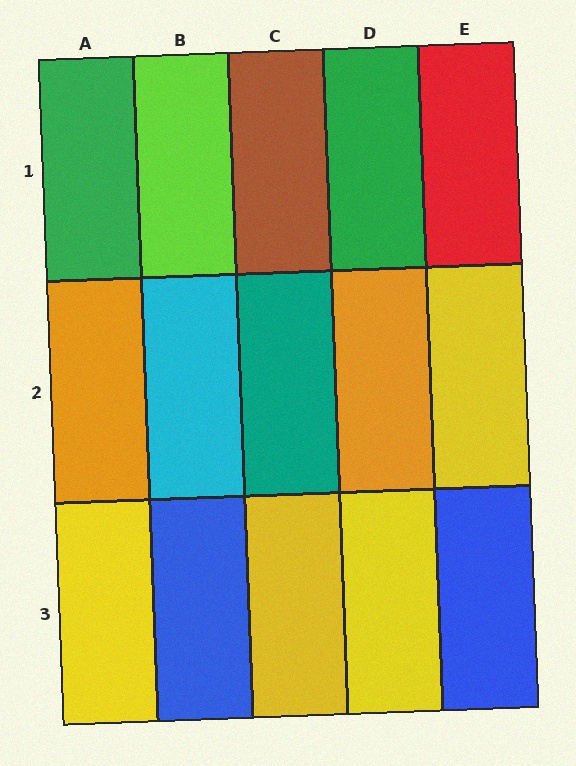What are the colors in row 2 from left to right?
Orange, cyan, teal, orange, yellow.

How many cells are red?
1 cell is red.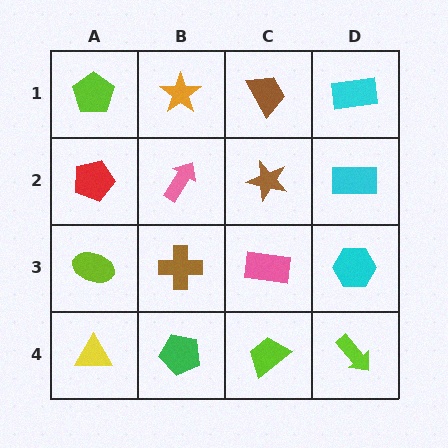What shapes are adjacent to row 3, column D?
A cyan rectangle (row 2, column D), a lime arrow (row 4, column D), a pink rectangle (row 3, column C).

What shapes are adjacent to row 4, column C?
A pink rectangle (row 3, column C), a green pentagon (row 4, column B), a lime arrow (row 4, column D).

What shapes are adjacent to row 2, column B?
An orange star (row 1, column B), a brown cross (row 3, column B), a red pentagon (row 2, column A), a brown star (row 2, column C).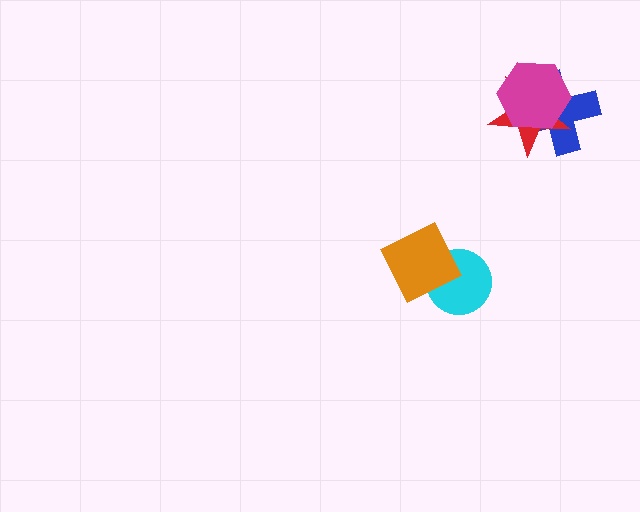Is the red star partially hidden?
Yes, it is partially covered by another shape.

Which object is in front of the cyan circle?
The orange diamond is in front of the cyan circle.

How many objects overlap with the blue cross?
2 objects overlap with the blue cross.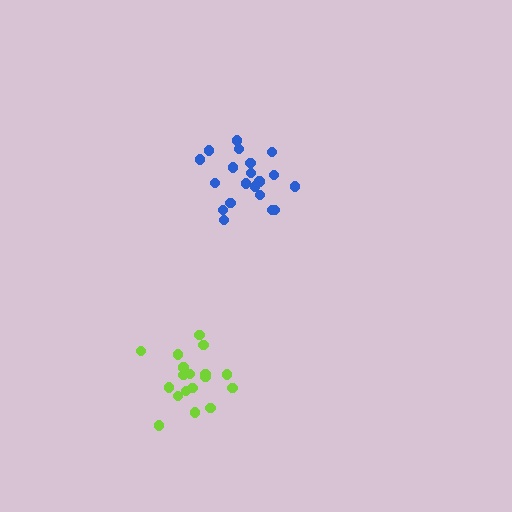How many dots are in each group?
Group 1: 21 dots, Group 2: 18 dots (39 total).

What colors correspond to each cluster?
The clusters are colored: blue, lime.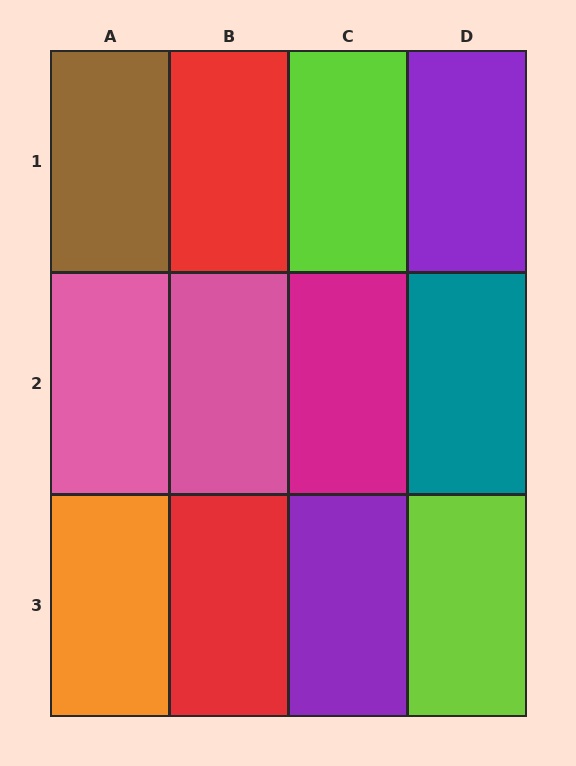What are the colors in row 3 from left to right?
Orange, red, purple, lime.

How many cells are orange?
1 cell is orange.